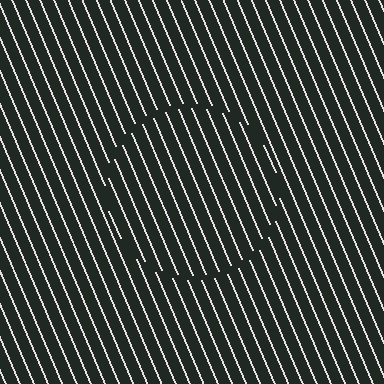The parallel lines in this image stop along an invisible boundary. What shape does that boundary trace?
An illusory circle. The interior of the shape contains the same grating, shifted by half a period — the contour is defined by the phase discontinuity where line-ends from the inner and outer gratings abut.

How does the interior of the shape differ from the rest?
The interior of the shape contains the same grating, shifted by half a period — the contour is defined by the phase discontinuity where line-ends from the inner and outer gratings abut.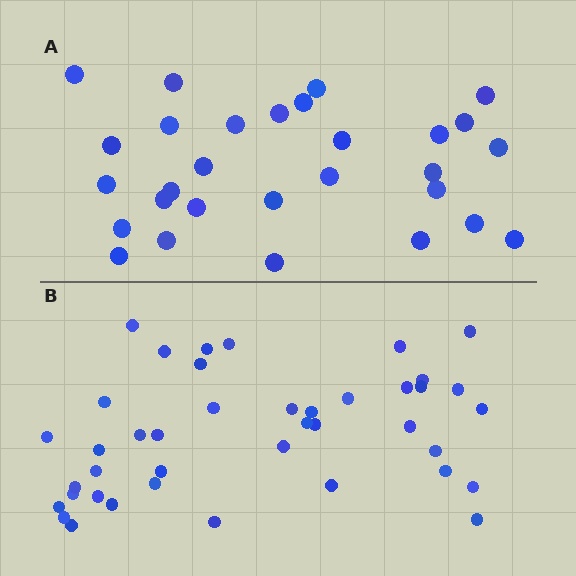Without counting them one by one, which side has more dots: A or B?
Region B (the bottom region) has more dots.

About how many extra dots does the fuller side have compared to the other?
Region B has roughly 12 or so more dots than region A.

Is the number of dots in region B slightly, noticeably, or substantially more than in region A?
Region B has noticeably more, but not dramatically so. The ratio is roughly 1.4 to 1.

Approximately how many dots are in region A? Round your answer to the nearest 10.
About 30 dots. (The exact count is 29, which rounds to 30.)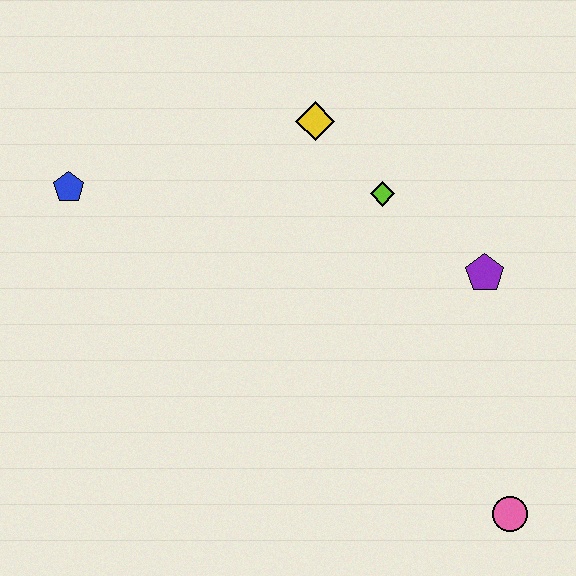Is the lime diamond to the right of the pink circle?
No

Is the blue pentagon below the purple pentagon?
No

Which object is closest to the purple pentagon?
The lime diamond is closest to the purple pentagon.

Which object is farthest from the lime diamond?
The pink circle is farthest from the lime diamond.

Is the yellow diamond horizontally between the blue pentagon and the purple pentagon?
Yes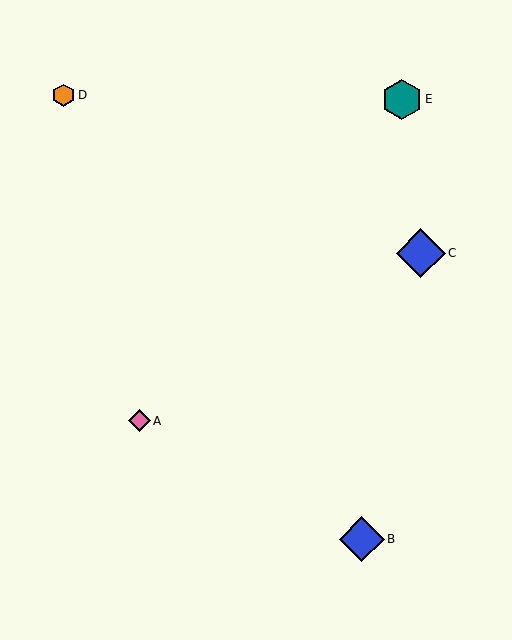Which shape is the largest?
The blue diamond (labeled C) is the largest.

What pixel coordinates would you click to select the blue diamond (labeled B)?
Click at (362, 539) to select the blue diamond B.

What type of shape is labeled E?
Shape E is a teal hexagon.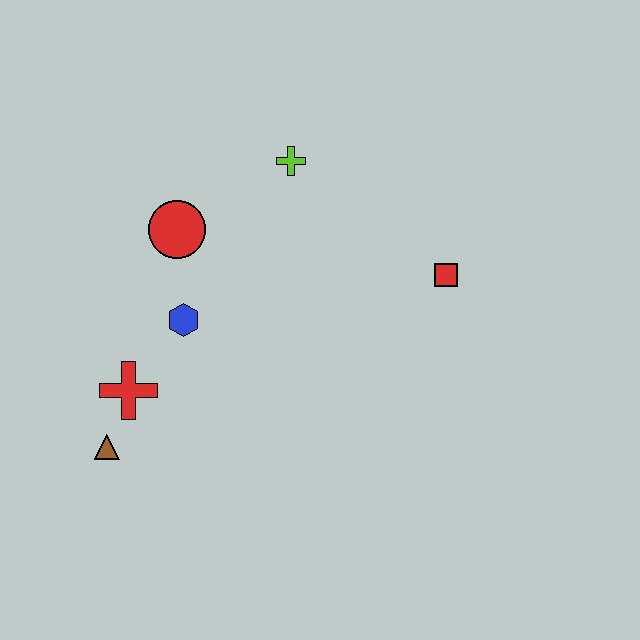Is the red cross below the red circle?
Yes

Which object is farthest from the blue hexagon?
The red square is farthest from the blue hexagon.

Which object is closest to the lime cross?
The red circle is closest to the lime cross.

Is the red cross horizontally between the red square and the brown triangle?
Yes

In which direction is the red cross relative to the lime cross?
The red cross is below the lime cross.